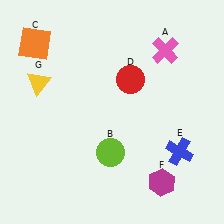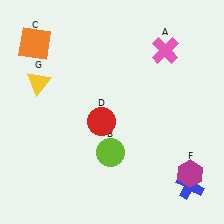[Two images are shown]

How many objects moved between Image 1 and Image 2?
3 objects moved between the two images.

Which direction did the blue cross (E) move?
The blue cross (E) moved down.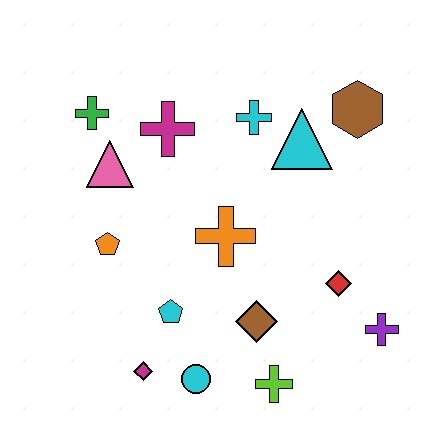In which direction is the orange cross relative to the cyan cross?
The orange cross is below the cyan cross.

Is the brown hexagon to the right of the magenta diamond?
Yes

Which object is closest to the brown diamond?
The lime cross is closest to the brown diamond.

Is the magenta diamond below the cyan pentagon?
Yes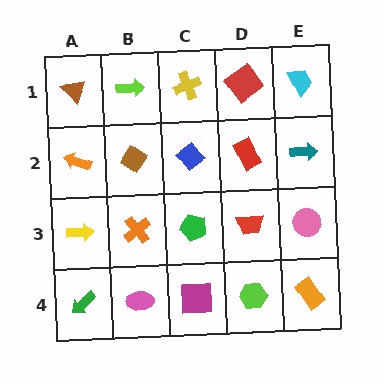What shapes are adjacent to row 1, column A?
An orange arrow (row 2, column A), a lime arrow (row 1, column B).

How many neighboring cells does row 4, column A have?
2.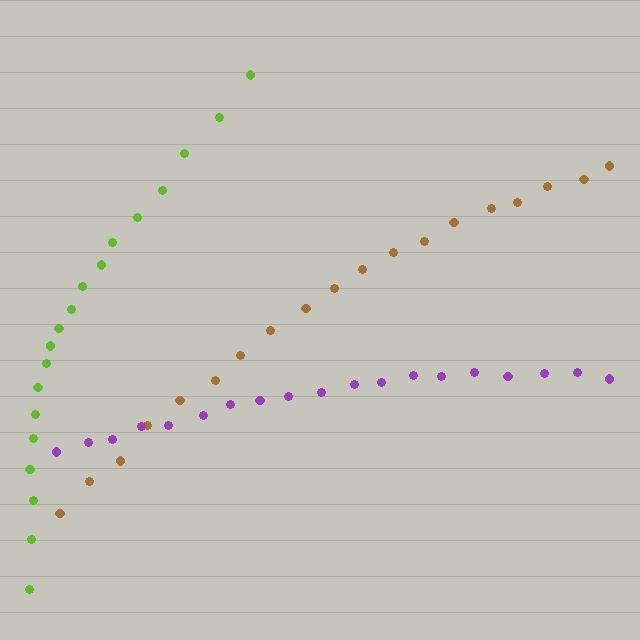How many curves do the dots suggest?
There are 3 distinct paths.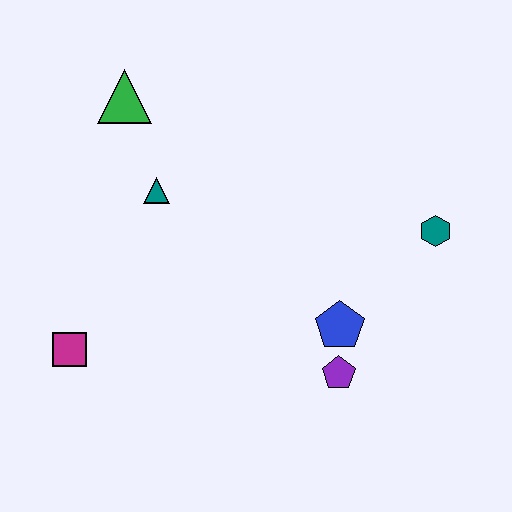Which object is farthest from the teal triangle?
The teal hexagon is farthest from the teal triangle.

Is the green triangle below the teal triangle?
No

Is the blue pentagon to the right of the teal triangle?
Yes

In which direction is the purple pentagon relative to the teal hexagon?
The purple pentagon is below the teal hexagon.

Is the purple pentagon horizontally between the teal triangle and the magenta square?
No